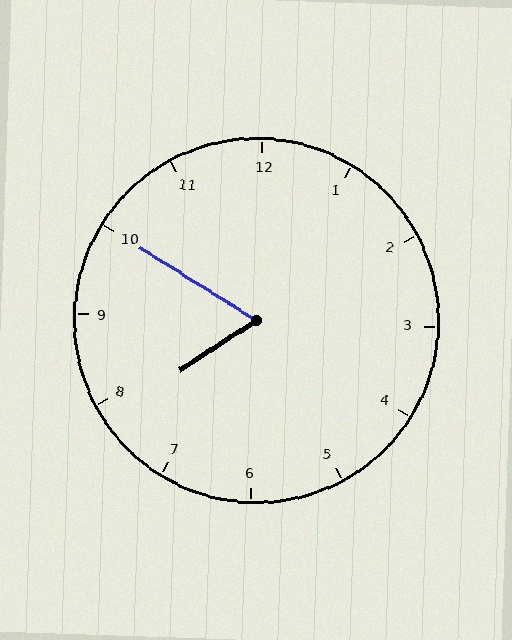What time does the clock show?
7:50.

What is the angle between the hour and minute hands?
Approximately 65 degrees.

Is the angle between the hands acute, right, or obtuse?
It is acute.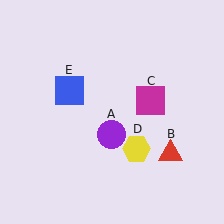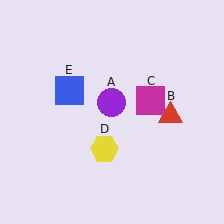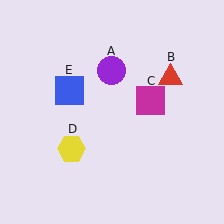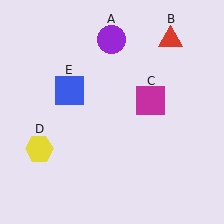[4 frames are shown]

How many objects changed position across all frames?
3 objects changed position: purple circle (object A), red triangle (object B), yellow hexagon (object D).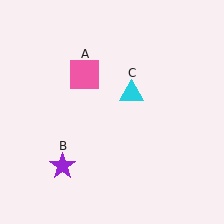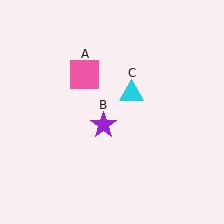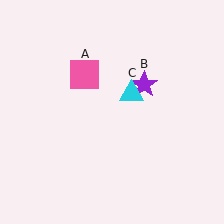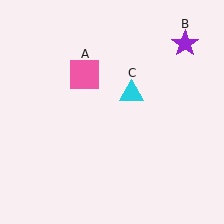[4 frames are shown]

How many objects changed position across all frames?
1 object changed position: purple star (object B).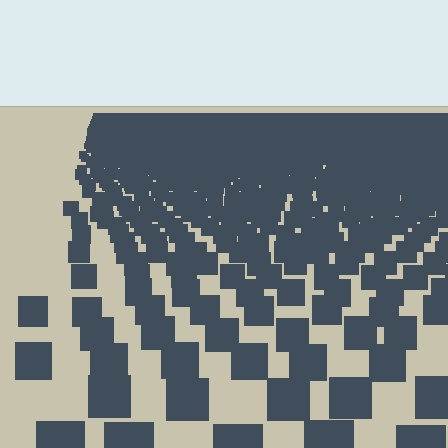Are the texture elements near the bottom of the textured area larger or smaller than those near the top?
Larger. Near the bottom, elements are closer to the viewer and appear at a bigger on-screen size.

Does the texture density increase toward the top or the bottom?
Density increases toward the top.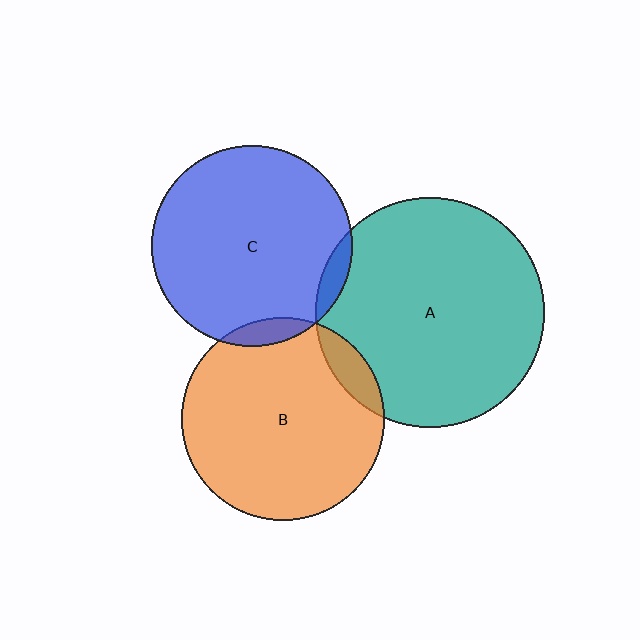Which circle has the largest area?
Circle A (teal).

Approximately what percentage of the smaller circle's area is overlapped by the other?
Approximately 5%.